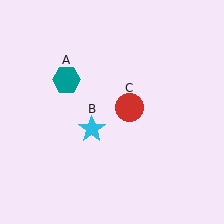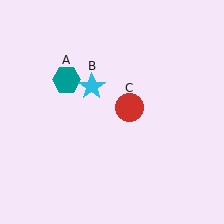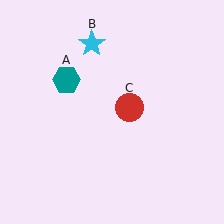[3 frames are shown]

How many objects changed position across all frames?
1 object changed position: cyan star (object B).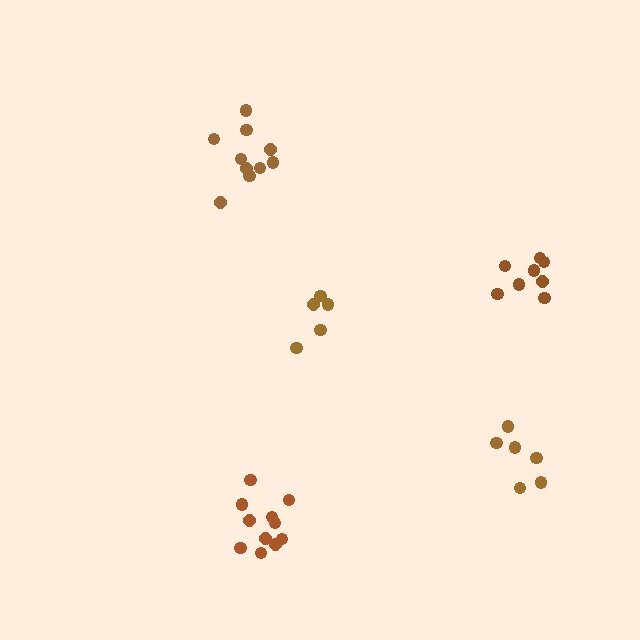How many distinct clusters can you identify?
There are 5 distinct clusters.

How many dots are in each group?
Group 1: 11 dots, Group 2: 8 dots, Group 3: 5 dots, Group 4: 6 dots, Group 5: 10 dots (40 total).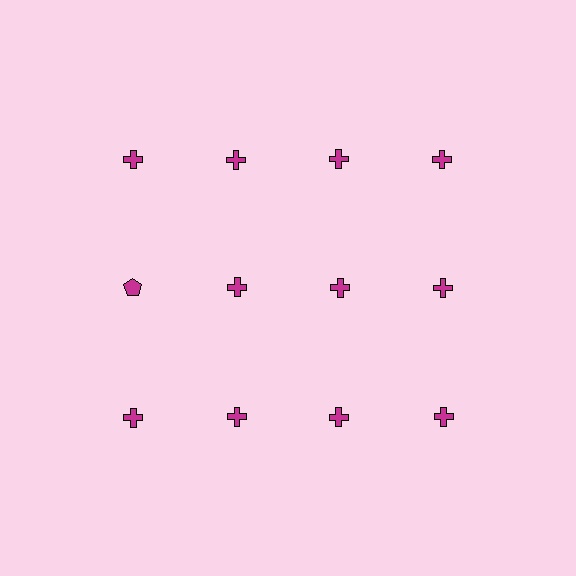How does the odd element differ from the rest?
It has a different shape: pentagon instead of cross.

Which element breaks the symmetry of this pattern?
The magenta pentagon in the second row, leftmost column breaks the symmetry. All other shapes are magenta crosses.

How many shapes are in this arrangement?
There are 12 shapes arranged in a grid pattern.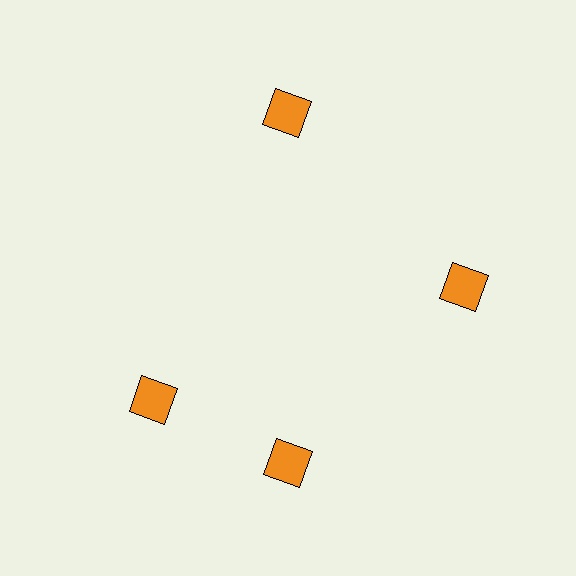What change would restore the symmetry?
The symmetry would be restored by rotating it back into even spacing with its neighbors so that all 4 squares sit at equal angles and equal distance from the center.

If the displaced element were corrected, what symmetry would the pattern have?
It would have 4-fold rotational symmetry — the pattern would map onto itself every 90 degrees.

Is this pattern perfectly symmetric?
No. The 4 orange squares are arranged in a ring, but one element near the 9 o'clock position is rotated out of alignment along the ring, breaking the 4-fold rotational symmetry.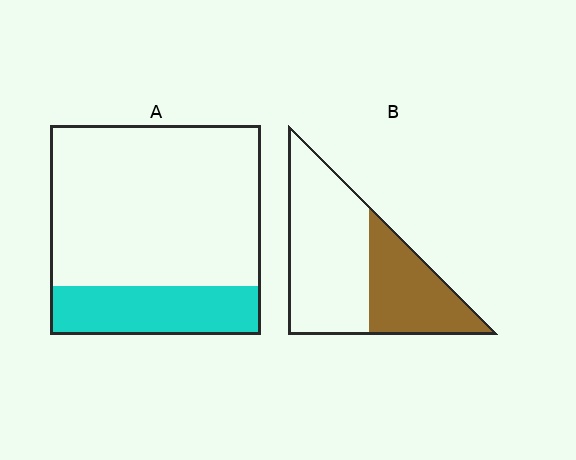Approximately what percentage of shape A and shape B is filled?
A is approximately 25% and B is approximately 40%.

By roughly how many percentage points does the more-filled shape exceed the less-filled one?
By roughly 15 percentage points (B over A).